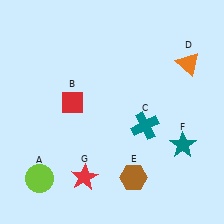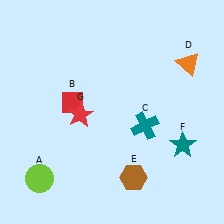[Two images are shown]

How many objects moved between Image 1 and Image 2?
1 object moved between the two images.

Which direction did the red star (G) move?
The red star (G) moved up.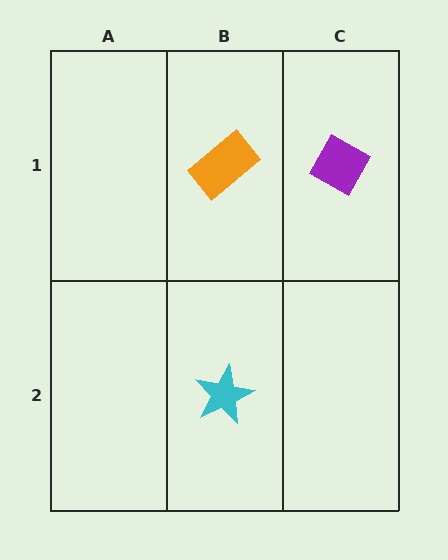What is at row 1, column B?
An orange rectangle.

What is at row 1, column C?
A purple diamond.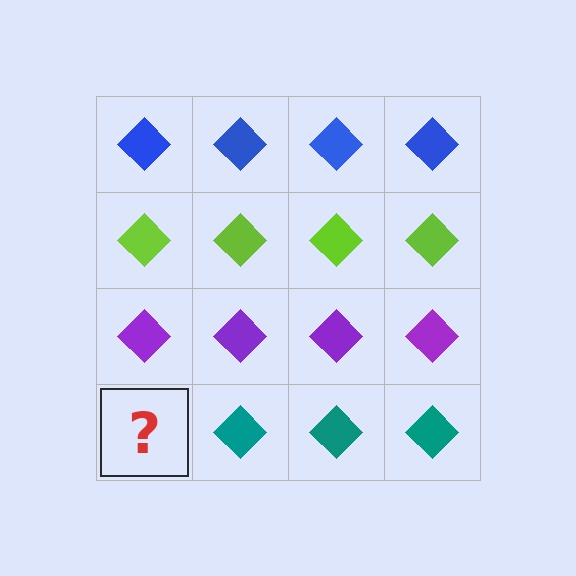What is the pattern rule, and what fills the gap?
The rule is that each row has a consistent color. The gap should be filled with a teal diamond.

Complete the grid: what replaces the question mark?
The question mark should be replaced with a teal diamond.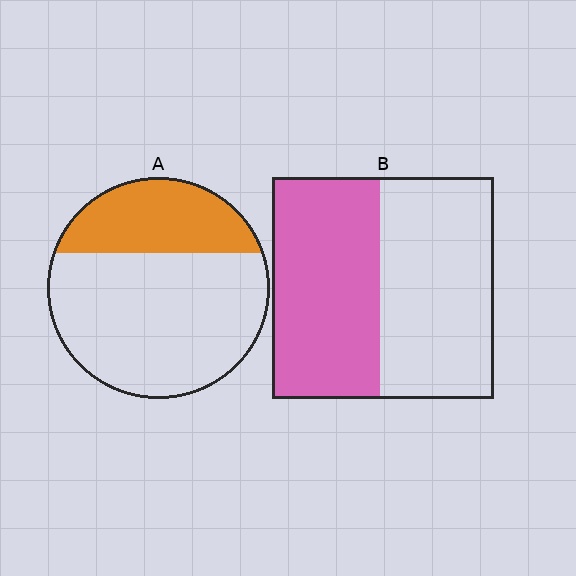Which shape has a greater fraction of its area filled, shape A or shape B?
Shape B.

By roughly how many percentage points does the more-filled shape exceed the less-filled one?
By roughly 20 percentage points (B over A).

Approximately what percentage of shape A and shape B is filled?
A is approximately 30% and B is approximately 50%.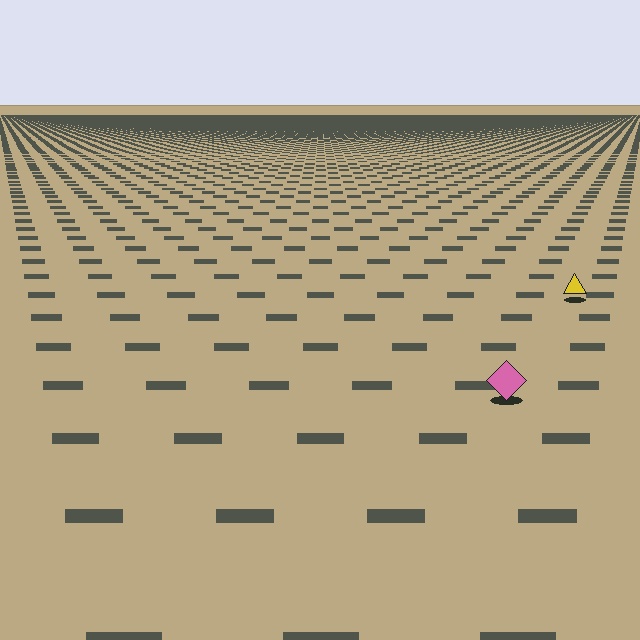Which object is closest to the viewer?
The pink diamond is closest. The texture marks near it are larger and more spread out.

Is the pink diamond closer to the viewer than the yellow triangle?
Yes. The pink diamond is closer — you can tell from the texture gradient: the ground texture is coarser near it.